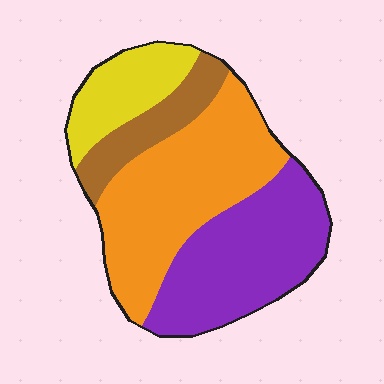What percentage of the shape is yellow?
Yellow covers 15% of the shape.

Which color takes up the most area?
Orange, at roughly 40%.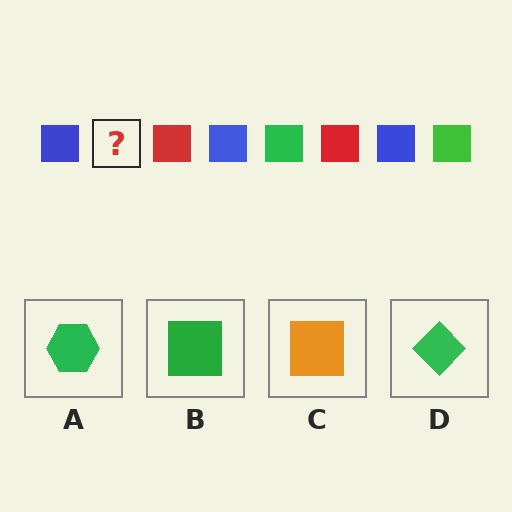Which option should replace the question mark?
Option B.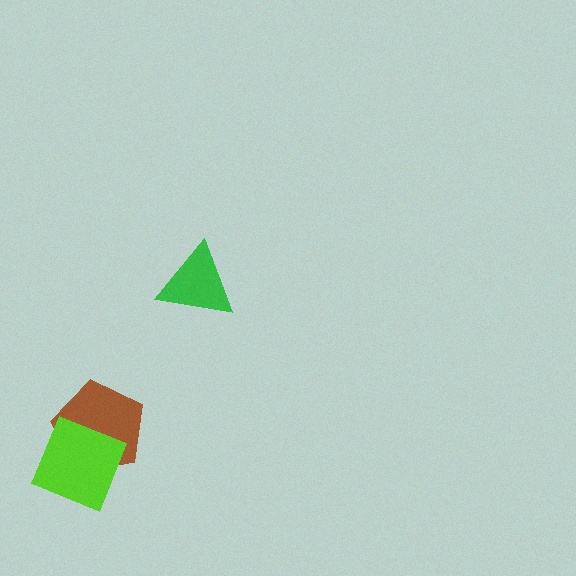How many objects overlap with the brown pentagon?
1 object overlaps with the brown pentagon.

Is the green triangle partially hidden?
No, no other shape covers it.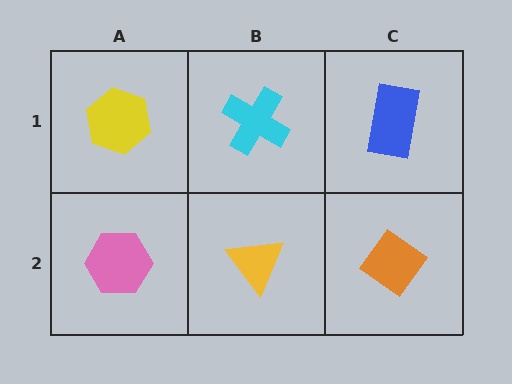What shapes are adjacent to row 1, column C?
An orange diamond (row 2, column C), a cyan cross (row 1, column B).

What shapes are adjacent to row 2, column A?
A yellow hexagon (row 1, column A), a yellow triangle (row 2, column B).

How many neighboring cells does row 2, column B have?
3.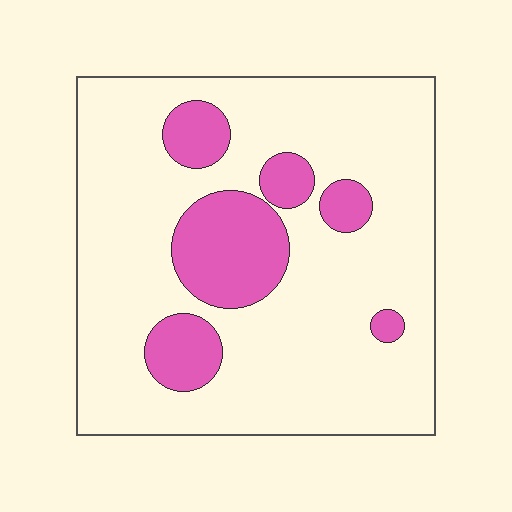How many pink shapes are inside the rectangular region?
6.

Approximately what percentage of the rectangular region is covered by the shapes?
Approximately 20%.